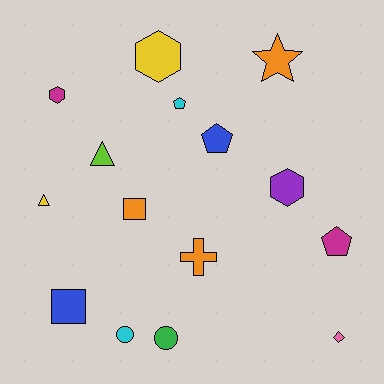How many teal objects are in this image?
There are no teal objects.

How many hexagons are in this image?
There are 3 hexagons.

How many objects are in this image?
There are 15 objects.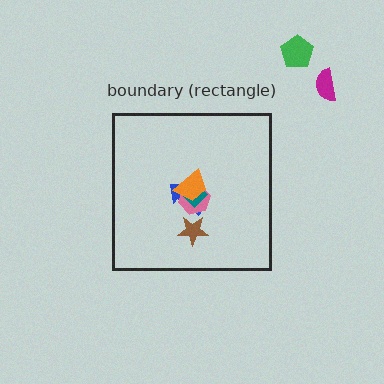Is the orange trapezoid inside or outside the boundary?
Inside.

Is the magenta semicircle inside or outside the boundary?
Outside.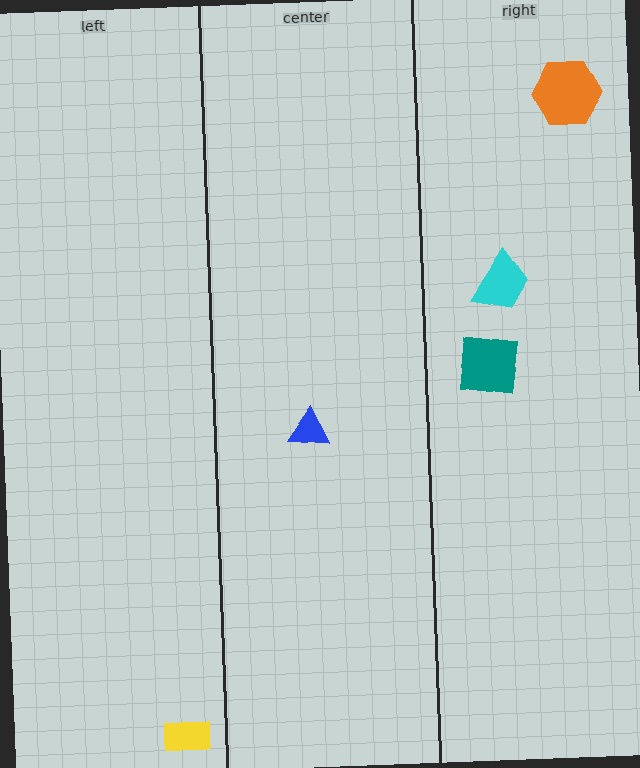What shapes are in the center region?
The blue triangle.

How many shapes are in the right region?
3.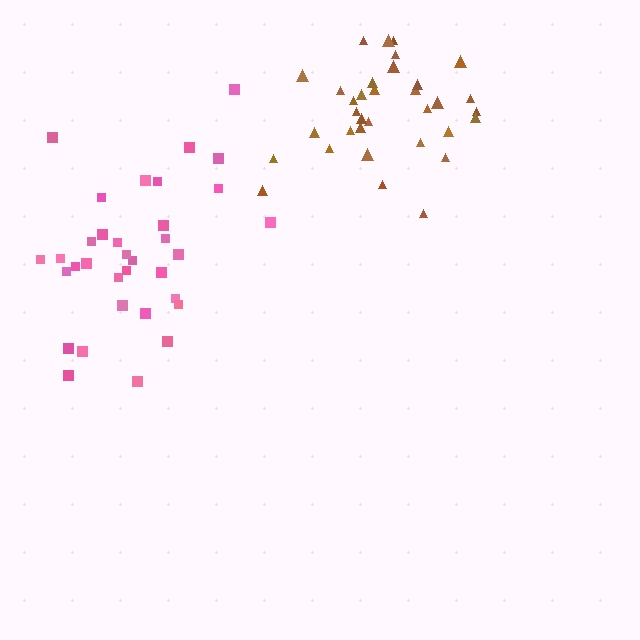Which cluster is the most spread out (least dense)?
Pink.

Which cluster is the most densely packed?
Brown.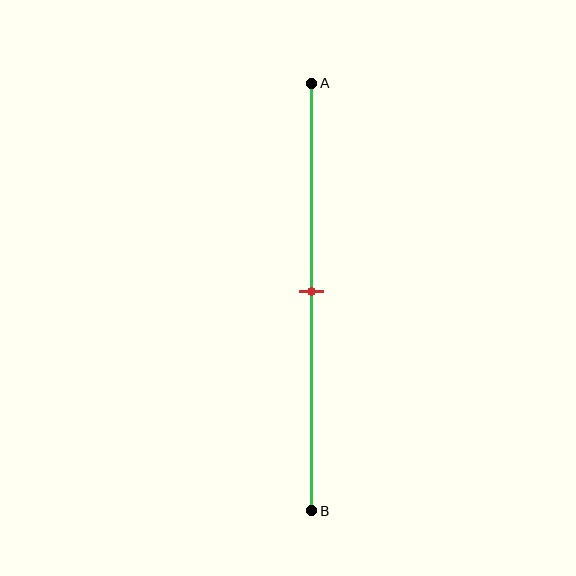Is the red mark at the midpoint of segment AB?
Yes, the mark is approximately at the midpoint.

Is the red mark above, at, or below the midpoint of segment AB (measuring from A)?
The red mark is approximately at the midpoint of segment AB.